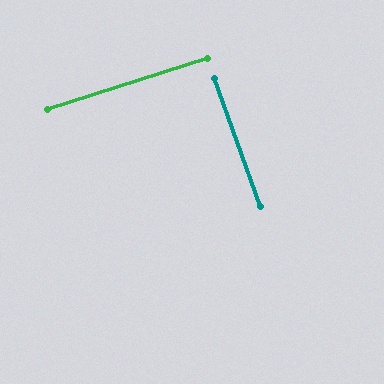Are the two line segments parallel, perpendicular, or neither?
Perpendicular — they meet at approximately 88°.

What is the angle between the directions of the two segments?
Approximately 88 degrees.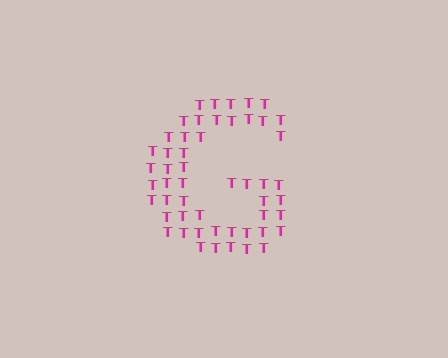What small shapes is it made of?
It is made of small letter T's.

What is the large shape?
The large shape is the letter G.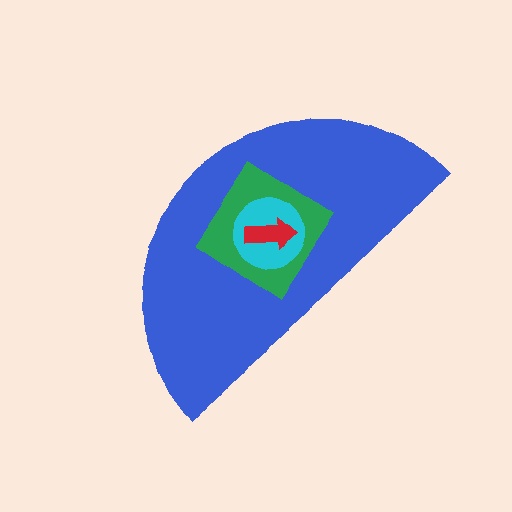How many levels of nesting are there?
4.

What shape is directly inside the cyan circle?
The red arrow.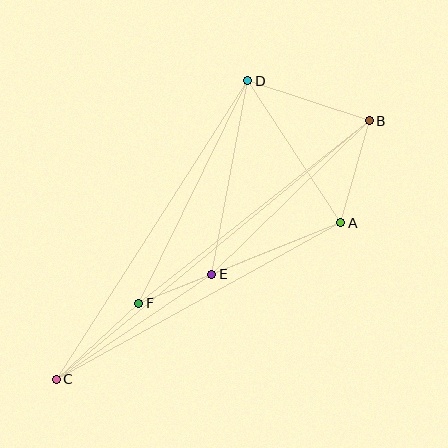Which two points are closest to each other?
Points E and F are closest to each other.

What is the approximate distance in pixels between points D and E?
The distance between D and E is approximately 197 pixels.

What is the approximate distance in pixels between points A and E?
The distance between A and E is approximately 139 pixels.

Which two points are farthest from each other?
Points B and C are farthest from each other.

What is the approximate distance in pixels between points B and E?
The distance between B and E is approximately 220 pixels.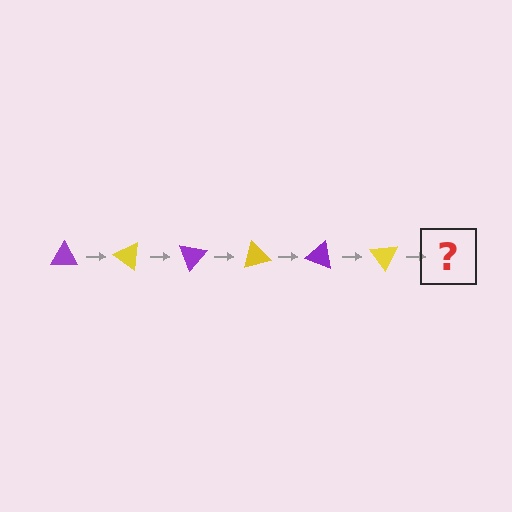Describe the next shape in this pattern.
It should be a purple triangle, rotated 210 degrees from the start.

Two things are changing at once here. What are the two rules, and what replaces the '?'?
The two rules are that it rotates 35 degrees each step and the color cycles through purple and yellow. The '?' should be a purple triangle, rotated 210 degrees from the start.